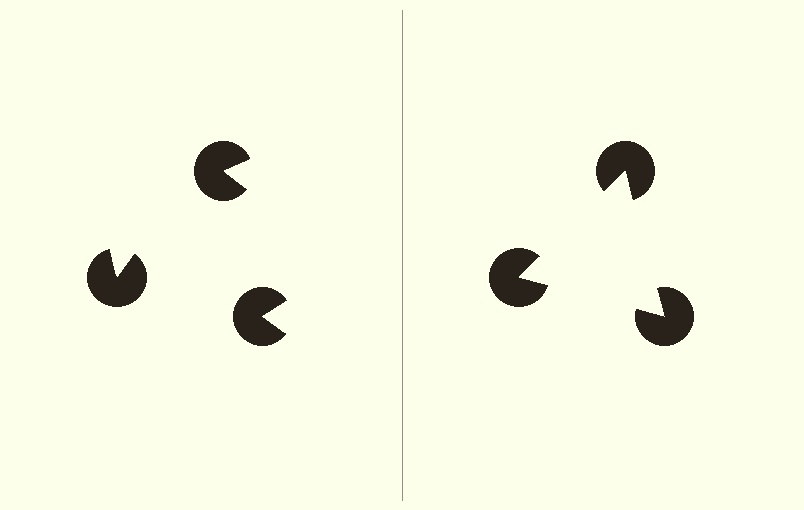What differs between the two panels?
The pac-man discs are positioned identically on both sides; only the wedge orientations differ. On the right they align to a triangle; on the left they are misaligned.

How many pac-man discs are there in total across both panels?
6 — 3 on each side.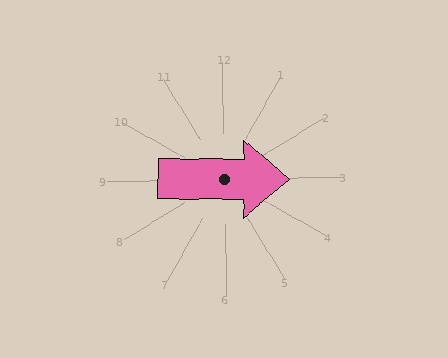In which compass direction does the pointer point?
East.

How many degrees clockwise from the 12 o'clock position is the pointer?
Approximately 91 degrees.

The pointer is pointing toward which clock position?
Roughly 3 o'clock.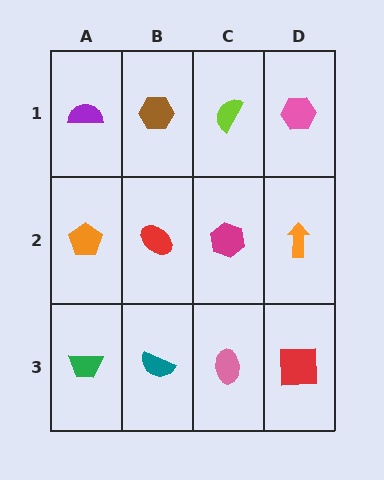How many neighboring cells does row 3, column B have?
3.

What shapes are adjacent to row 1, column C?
A magenta hexagon (row 2, column C), a brown hexagon (row 1, column B), a pink hexagon (row 1, column D).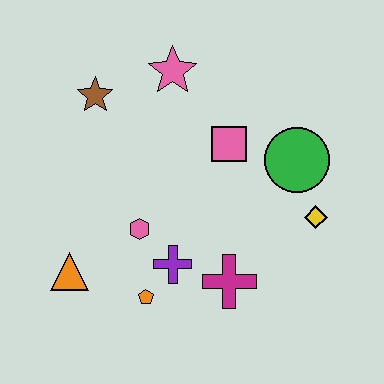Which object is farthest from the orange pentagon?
The pink star is farthest from the orange pentagon.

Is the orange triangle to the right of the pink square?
No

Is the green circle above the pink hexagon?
Yes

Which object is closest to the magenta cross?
The purple cross is closest to the magenta cross.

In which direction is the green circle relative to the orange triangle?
The green circle is to the right of the orange triangle.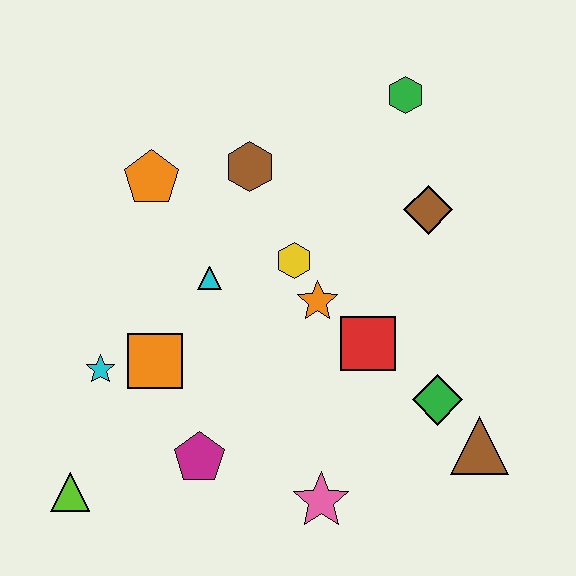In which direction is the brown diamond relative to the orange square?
The brown diamond is to the right of the orange square.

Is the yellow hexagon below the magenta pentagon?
No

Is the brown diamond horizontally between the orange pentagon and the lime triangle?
No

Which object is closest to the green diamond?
The brown triangle is closest to the green diamond.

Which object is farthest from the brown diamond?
The lime triangle is farthest from the brown diamond.